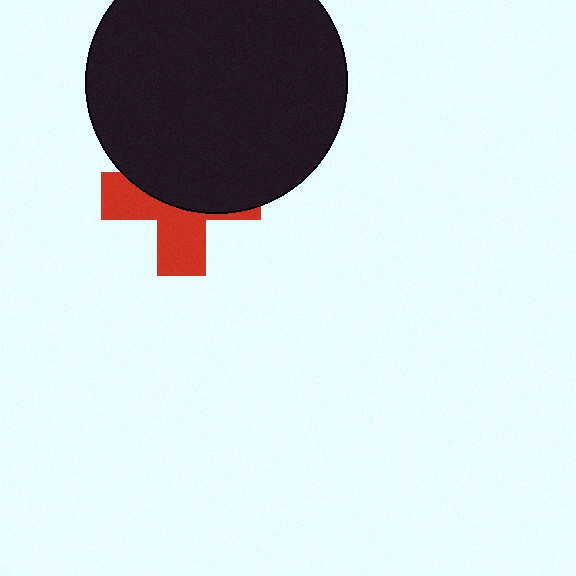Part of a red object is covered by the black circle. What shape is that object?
It is a cross.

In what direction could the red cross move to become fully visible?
The red cross could move down. That would shift it out from behind the black circle entirely.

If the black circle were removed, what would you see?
You would see the complete red cross.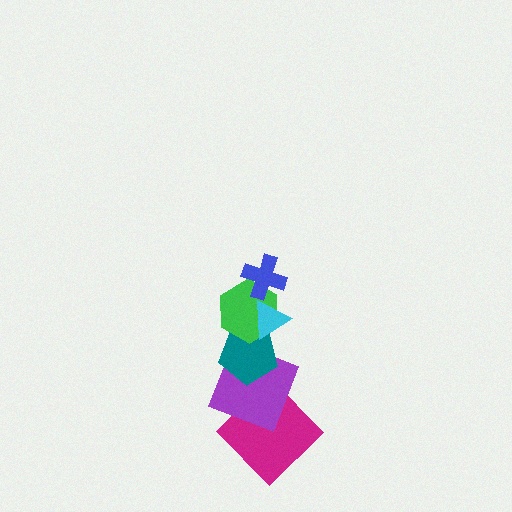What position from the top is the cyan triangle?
The cyan triangle is 2nd from the top.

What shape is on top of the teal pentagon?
The green hexagon is on top of the teal pentagon.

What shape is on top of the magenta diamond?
The purple square is on top of the magenta diamond.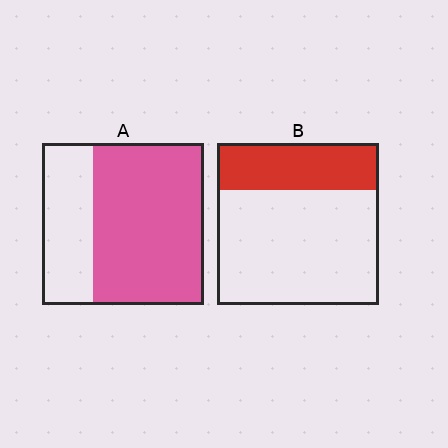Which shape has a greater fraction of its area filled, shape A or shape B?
Shape A.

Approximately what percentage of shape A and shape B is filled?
A is approximately 70% and B is approximately 30%.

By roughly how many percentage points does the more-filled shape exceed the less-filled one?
By roughly 40 percentage points (A over B).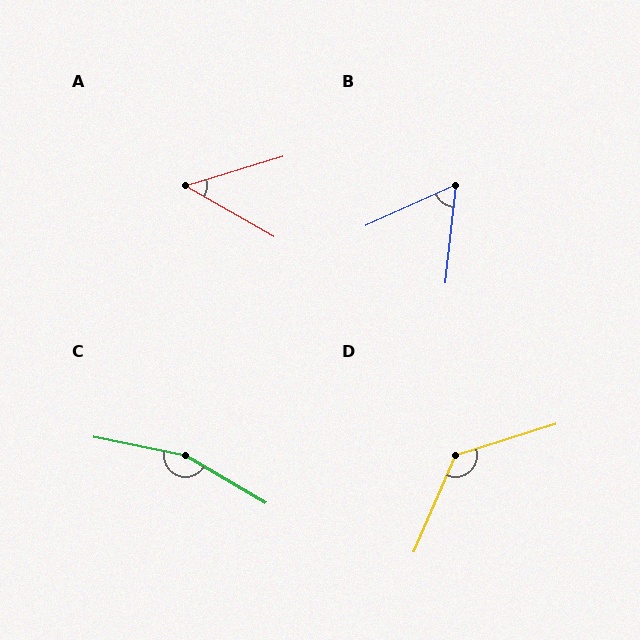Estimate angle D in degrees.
Approximately 131 degrees.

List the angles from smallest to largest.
A (47°), B (59°), D (131°), C (160°).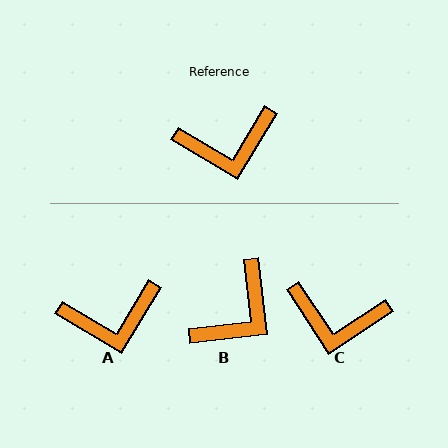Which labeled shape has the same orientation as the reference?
A.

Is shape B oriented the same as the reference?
No, it is off by about 37 degrees.